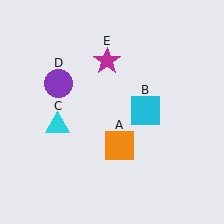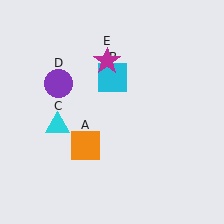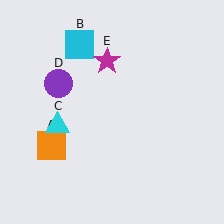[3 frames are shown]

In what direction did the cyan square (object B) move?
The cyan square (object B) moved up and to the left.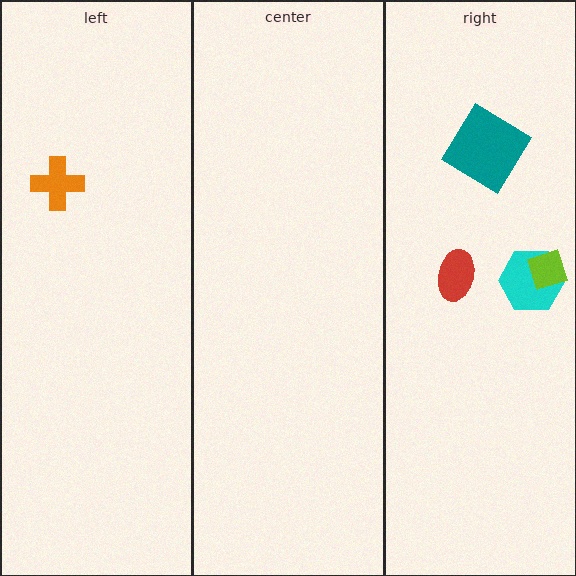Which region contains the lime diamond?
The right region.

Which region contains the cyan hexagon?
The right region.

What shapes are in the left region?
The orange cross.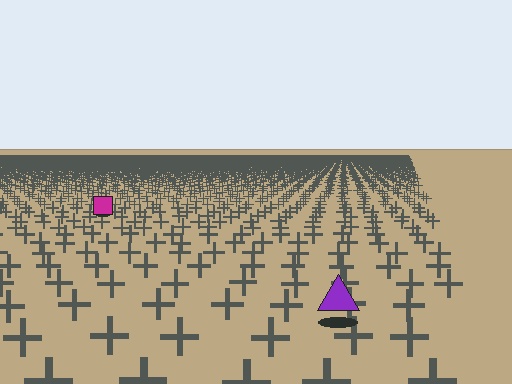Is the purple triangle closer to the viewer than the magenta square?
Yes. The purple triangle is closer — you can tell from the texture gradient: the ground texture is coarser near it.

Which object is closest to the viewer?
The purple triangle is closest. The texture marks near it are larger and more spread out.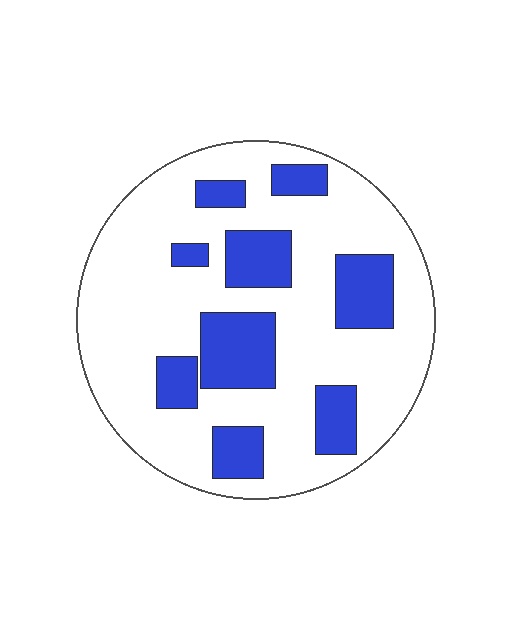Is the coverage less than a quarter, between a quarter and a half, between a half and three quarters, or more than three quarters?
Between a quarter and a half.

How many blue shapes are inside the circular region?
9.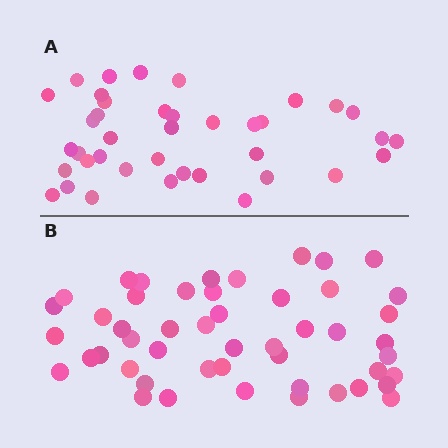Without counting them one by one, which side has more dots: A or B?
Region B (the bottom region) has more dots.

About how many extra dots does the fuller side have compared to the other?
Region B has roughly 10 or so more dots than region A.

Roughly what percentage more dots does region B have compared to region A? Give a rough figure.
About 25% more.